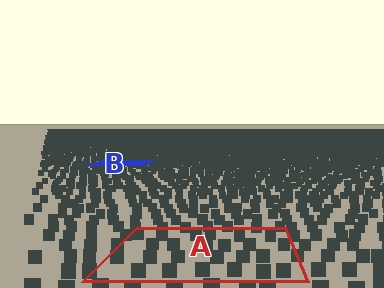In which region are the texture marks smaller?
The texture marks are smaller in region B, because it is farther away.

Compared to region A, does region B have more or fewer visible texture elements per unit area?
Region B has more texture elements per unit area — they are packed more densely because it is farther away.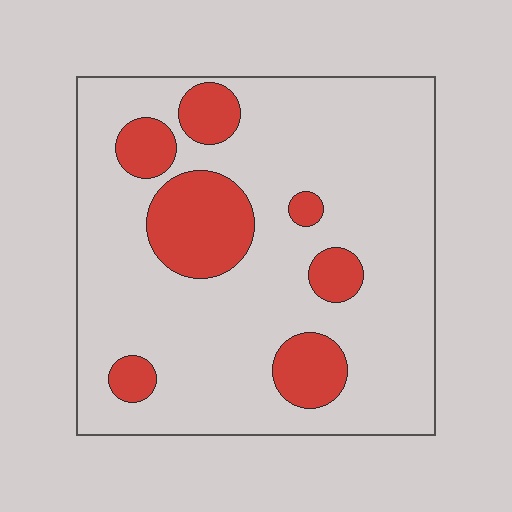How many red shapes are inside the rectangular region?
7.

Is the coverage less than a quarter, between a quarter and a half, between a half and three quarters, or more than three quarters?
Less than a quarter.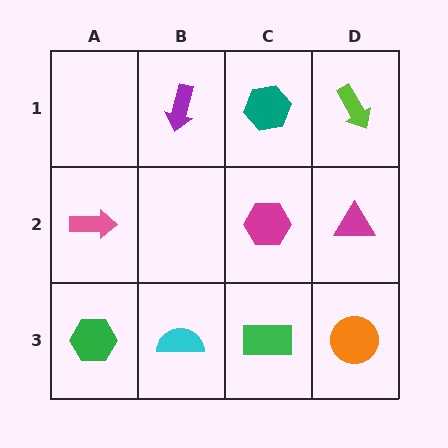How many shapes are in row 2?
3 shapes.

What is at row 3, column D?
An orange circle.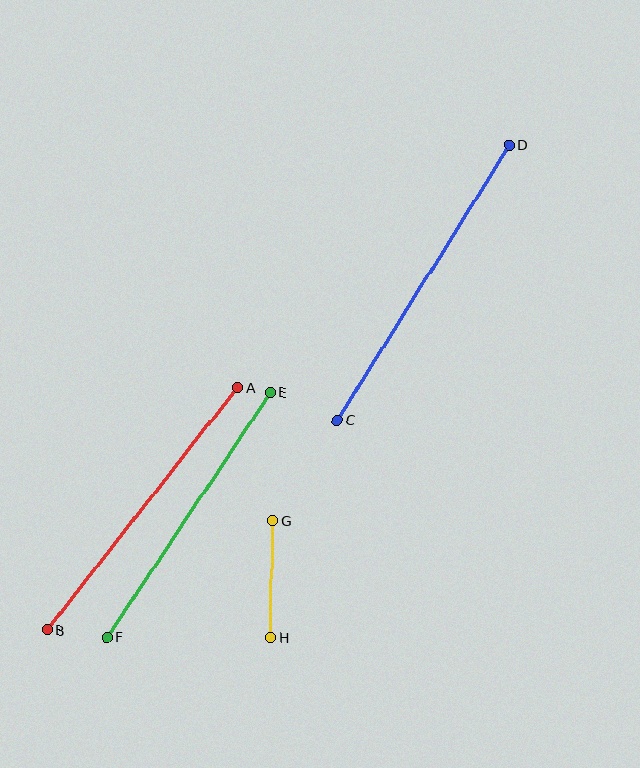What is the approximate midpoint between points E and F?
The midpoint is at approximately (188, 515) pixels.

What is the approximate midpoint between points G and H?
The midpoint is at approximately (272, 579) pixels.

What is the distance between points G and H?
The distance is approximately 117 pixels.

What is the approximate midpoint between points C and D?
The midpoint is at approximately (423, 283) pixels.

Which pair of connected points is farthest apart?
Points C and D are farthest apart.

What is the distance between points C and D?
The distance is approximately 325 pixels.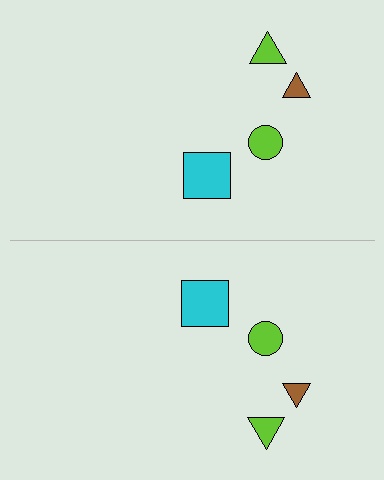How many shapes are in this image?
There are 8 shapes in this image.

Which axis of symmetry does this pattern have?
The pattern has a horizontal axis of symmetry running through the center of the image.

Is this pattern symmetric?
Yes, this pattern has bilateral (reflection) symmetry.